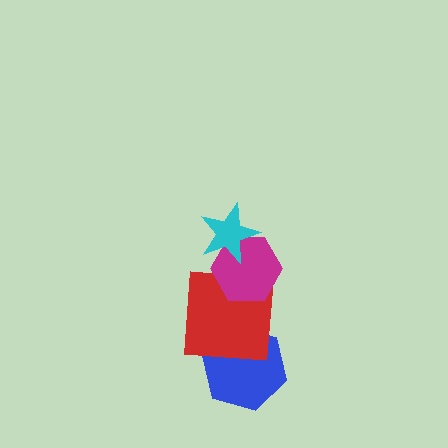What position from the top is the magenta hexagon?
The magenta hexagon is 2nd from the top.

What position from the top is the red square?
The red square is 3rd from the top.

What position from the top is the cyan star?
The cyan star is 1st from the top.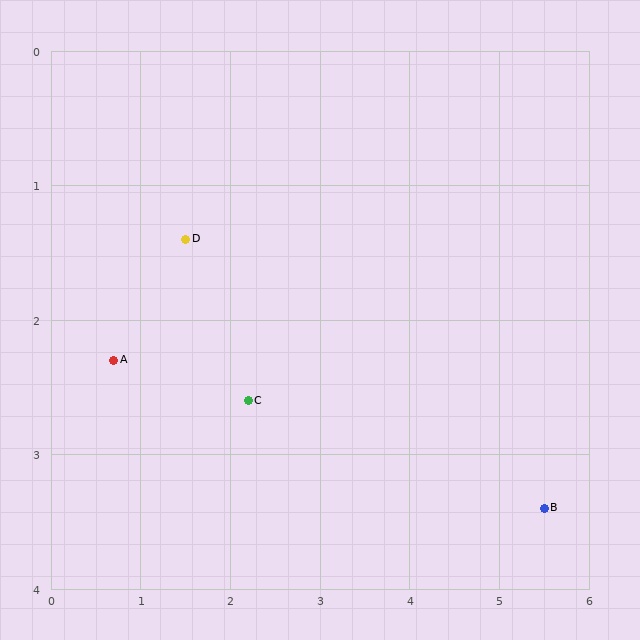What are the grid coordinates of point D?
Point D is at approximately (1.5, 1.4).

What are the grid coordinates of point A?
Point A is at approximately (0.7, 2.3).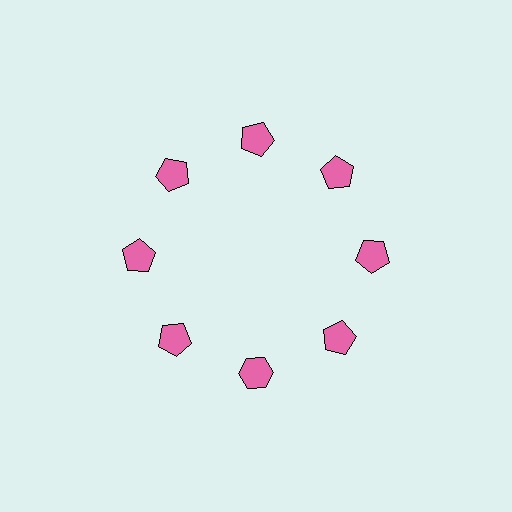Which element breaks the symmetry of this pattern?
The pink hexagon at roughly the 6 o'clock position breaks the symmetry. All other shapes are pink pentagons.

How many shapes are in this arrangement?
There are 8 shapes arranged in a ring pattern.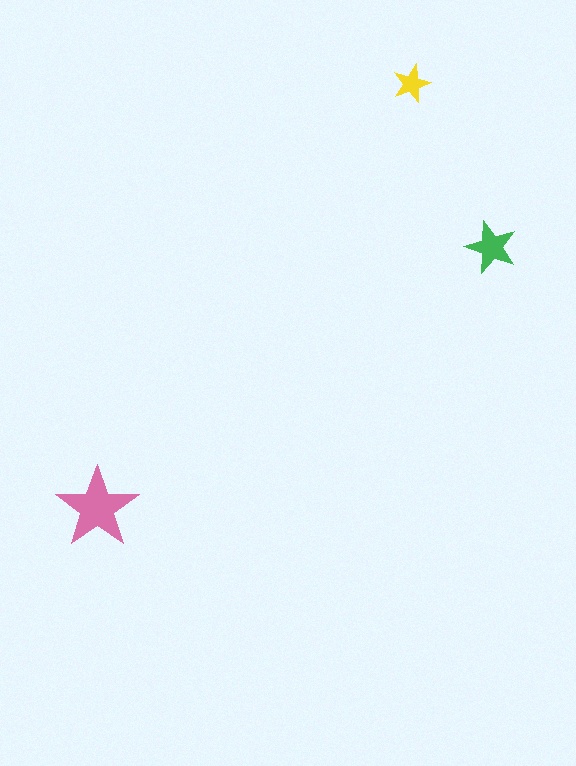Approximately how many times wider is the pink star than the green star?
About 1.5 times wider.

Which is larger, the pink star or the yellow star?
The pink one.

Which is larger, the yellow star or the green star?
The green one.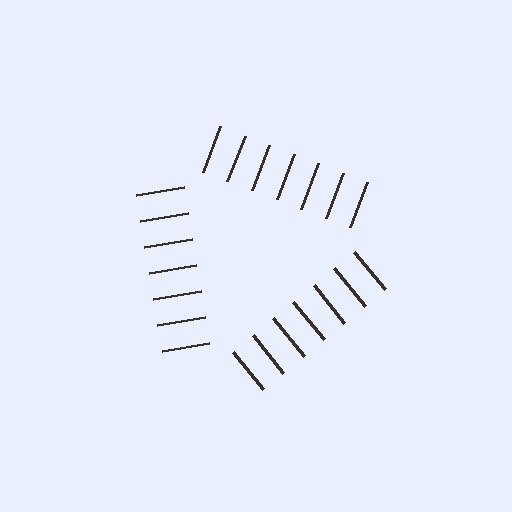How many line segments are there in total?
21 — 7 along each of the 3 edges.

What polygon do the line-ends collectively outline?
An illusory triangle — the line segments terminate on its edges but no continuous stroke is drawn.